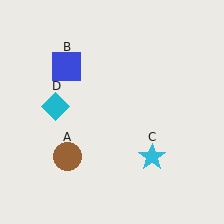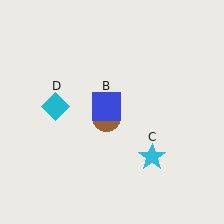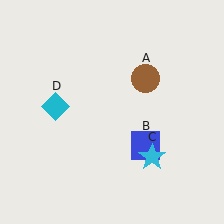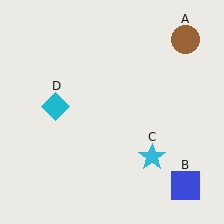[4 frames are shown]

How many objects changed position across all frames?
2 objects changed position: brown circle (object A), blue square (object B).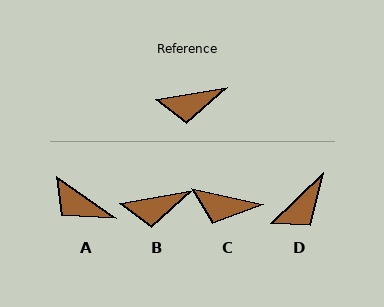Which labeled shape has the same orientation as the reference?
B.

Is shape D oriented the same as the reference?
No, it is off by about 34 degrees.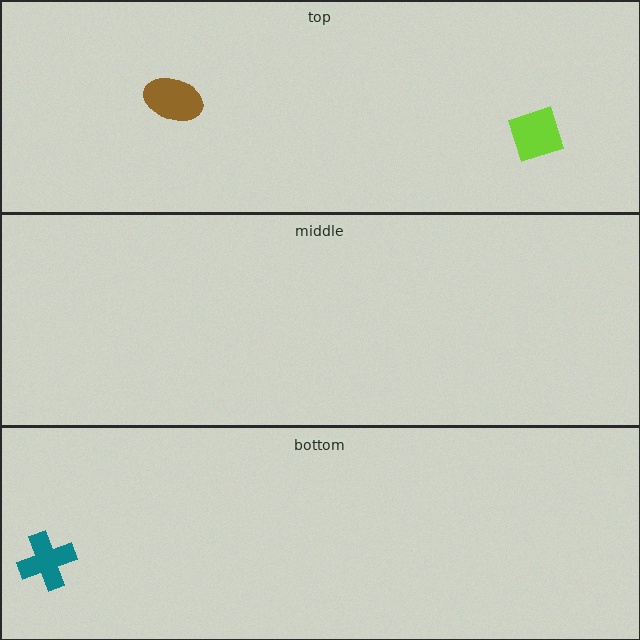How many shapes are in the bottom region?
1.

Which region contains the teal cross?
The bottom region.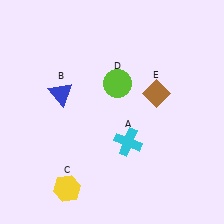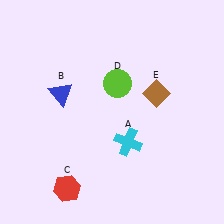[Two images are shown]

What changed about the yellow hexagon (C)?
In Image 1, C is yellow. In Image 2, it changed to red.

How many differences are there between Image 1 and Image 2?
There is 1 difference between the two images.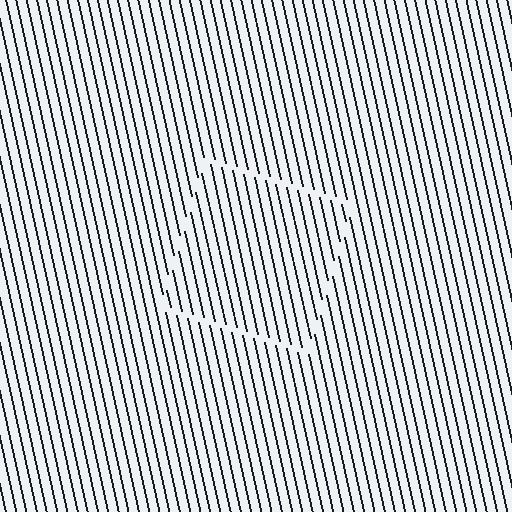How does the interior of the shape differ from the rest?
The interior of the shape contains the same grating, shifted by half a period — the contour is defined by the phase discontinuity where line-ends from the inner and outer gratings abut.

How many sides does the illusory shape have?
4 sides — the line-ends trace a square.